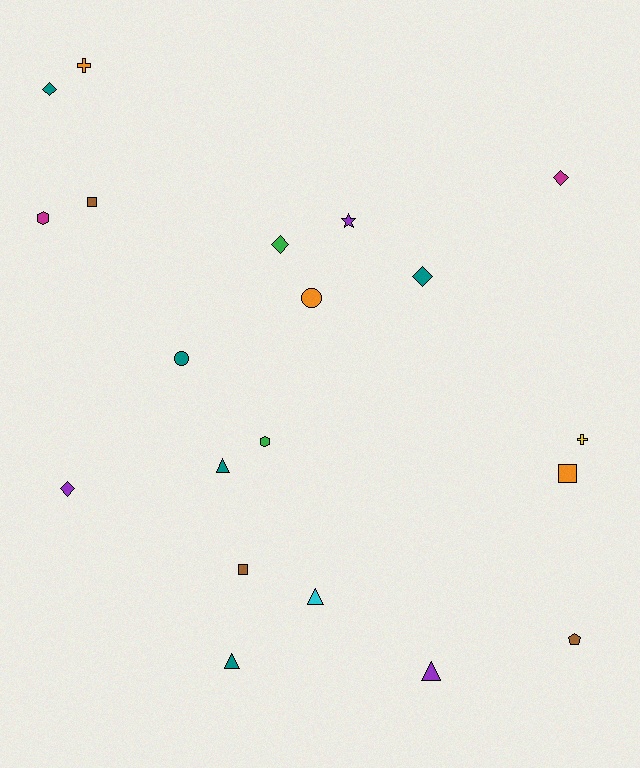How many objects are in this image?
There are 20 objects.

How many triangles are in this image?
There are 4 triangles.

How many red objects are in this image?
There are no red objects.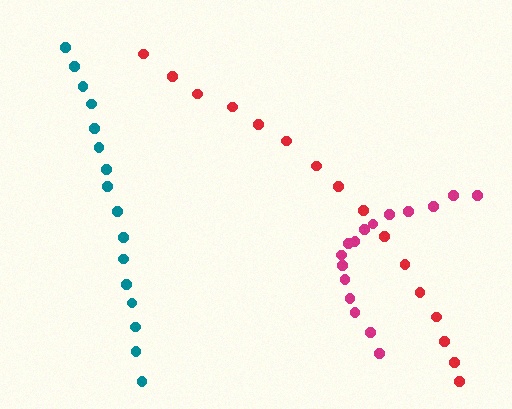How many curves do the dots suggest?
There are 3 distinct paths.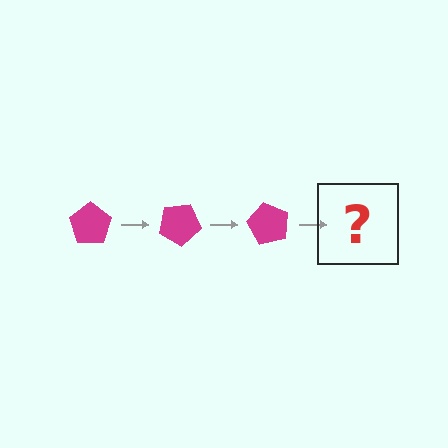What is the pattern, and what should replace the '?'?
The pattern is that the pentagon rotates 30 degrees each step. The '?' should be a magenta pentagon rotated 90 degrees.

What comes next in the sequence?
The next element should be a magenta pentagon rotated 90 degrees.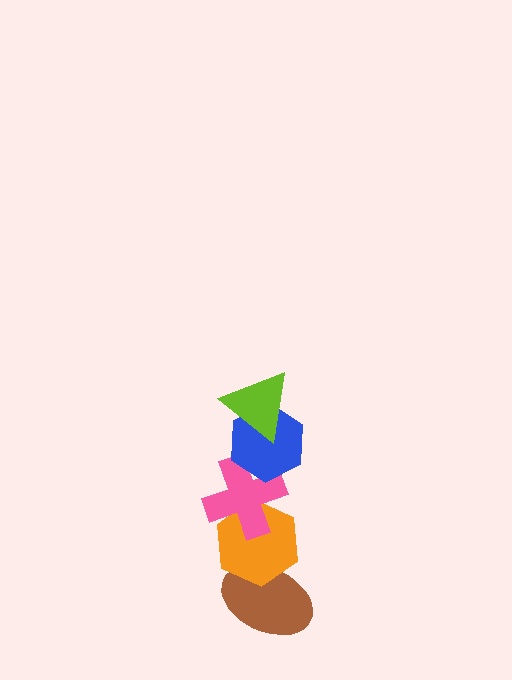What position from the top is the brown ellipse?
The brown ellipse is 5th from the top.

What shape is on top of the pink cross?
The blue hexagon is on top of the pink cross.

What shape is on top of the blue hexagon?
The lime triangle is on top of the blue hexagon.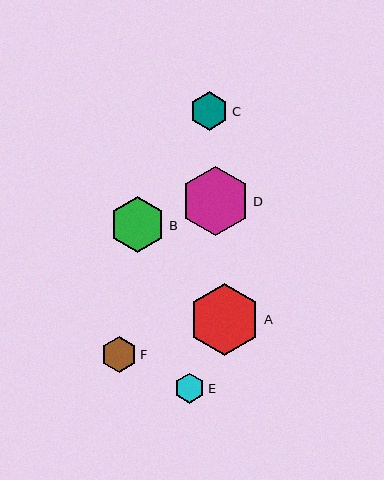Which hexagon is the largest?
Hexagon A is the largest with a size of approximately 72 pixels.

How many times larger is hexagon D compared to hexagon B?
Hexagon D is approximately 1.2 times the size of hexagon B.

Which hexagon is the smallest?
Hexagon E is the smallest with a size of approximately 30 pixels.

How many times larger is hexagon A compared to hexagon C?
Hexagon A is approximately 1.8 times the size of hexagon C.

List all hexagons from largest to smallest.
From largest to smallest: A, D, B, C, F, E.